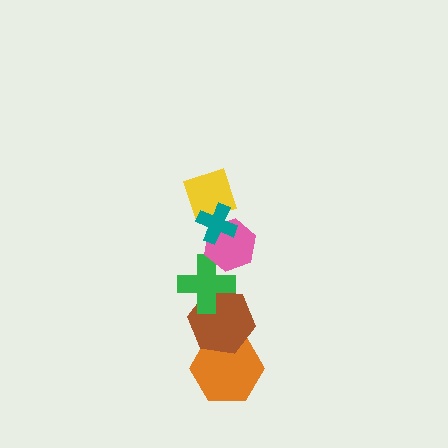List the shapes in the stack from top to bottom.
From top to bottom: the teal cross, the yellow diamond, the pink hexagon, the green cross, the brown hexagon, the orange hexagon.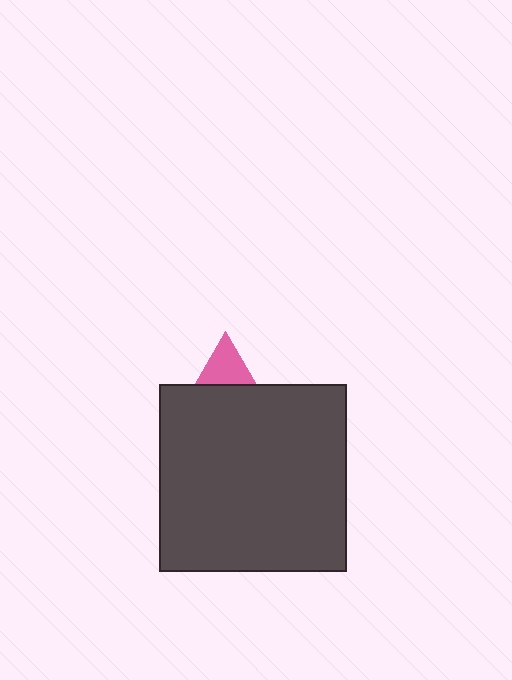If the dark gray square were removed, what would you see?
You would see the complete pink triangle.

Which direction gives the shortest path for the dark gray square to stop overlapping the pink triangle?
Moving down gives the shortest separation.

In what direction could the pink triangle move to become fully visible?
The pink triangle could move up. That would shift it out from behind the dark gray square entirely.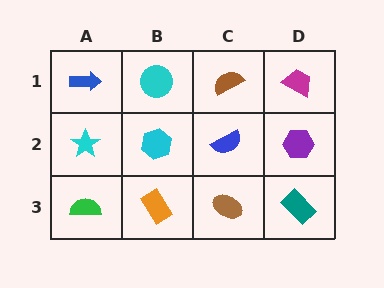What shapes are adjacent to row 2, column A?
A blue arrow (row 1, column A), a green semicircle (row 3, column A), a cyan hexagon (row 2, column B).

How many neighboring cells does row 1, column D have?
2.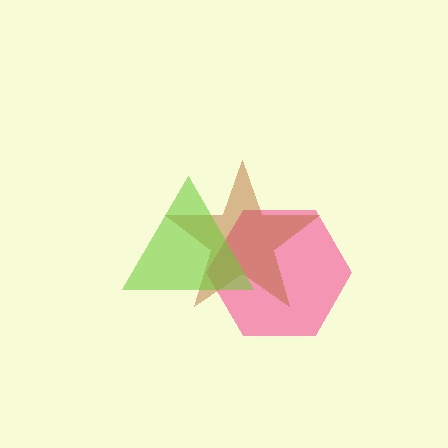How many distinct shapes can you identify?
There are 3 distinct shapes: a pink hexagon, a brown star, a lime triangle.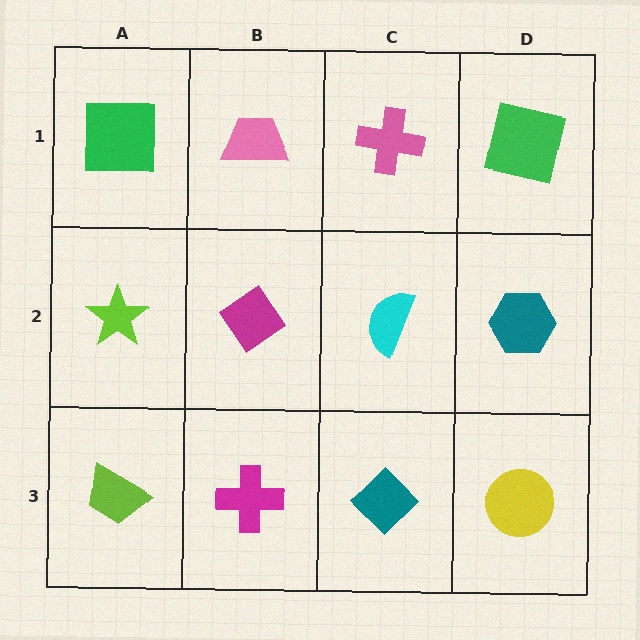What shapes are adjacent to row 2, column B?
A pink trapezoid (row 1, column B), a magenta cross (row 3, column B), a lime star (row 2, column A), a cyan semicircle (row 2, column C).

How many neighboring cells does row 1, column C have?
3.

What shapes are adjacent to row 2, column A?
A green square (row 1, column A), a lime trapezoid (row 3, column A), a magenta diamond (row 2, column B).